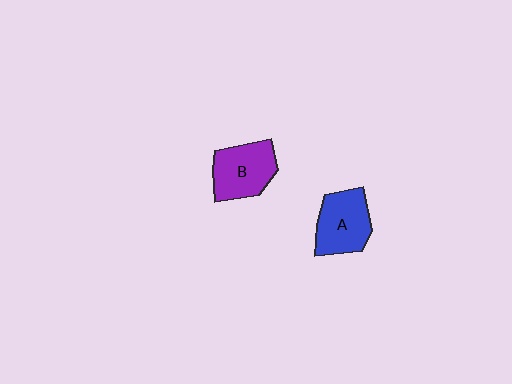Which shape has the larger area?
Shape B (purple).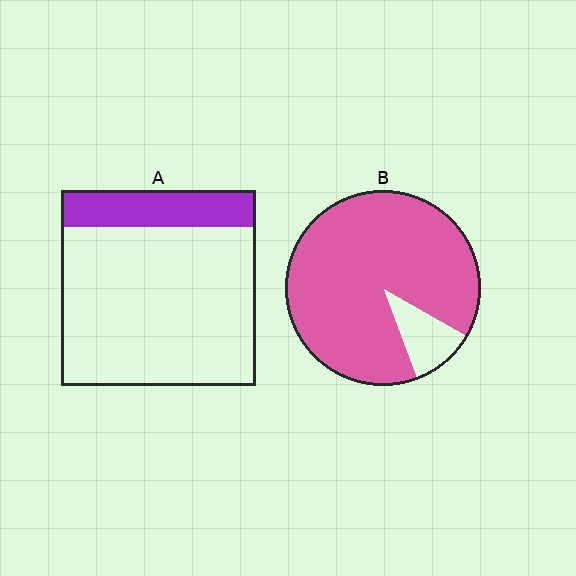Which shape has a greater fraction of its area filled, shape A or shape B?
Shape B.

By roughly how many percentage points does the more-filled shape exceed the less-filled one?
By roughly 70 percentage points (B over A).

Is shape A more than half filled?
No.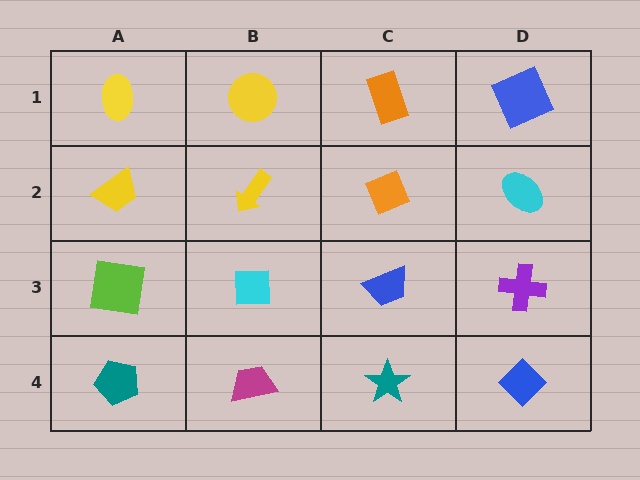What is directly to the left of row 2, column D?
An orange diamond.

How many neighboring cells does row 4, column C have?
3.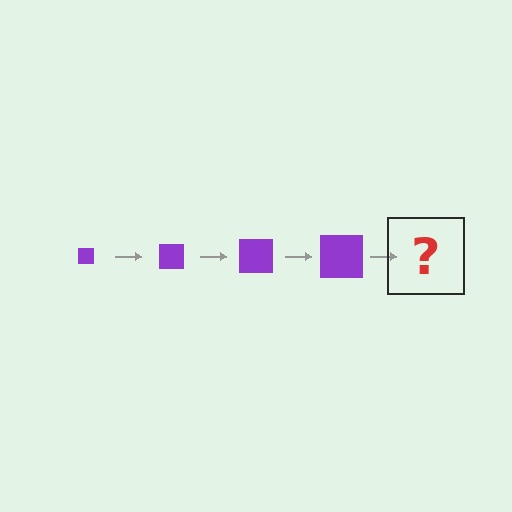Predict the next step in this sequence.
The next step is a purple square, larger than the previous one.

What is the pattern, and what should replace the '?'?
The pattern is that the square gets progressively larger each step. The '?' should be a purple square, larger than the previous one.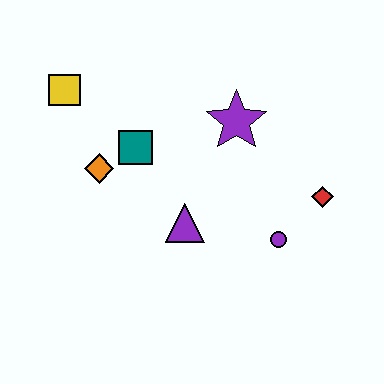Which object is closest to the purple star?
The teal square is closest to the purple star.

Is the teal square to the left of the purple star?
Yes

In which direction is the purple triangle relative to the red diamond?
The purple triangle is to the left of the red diamond.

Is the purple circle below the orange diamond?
Yes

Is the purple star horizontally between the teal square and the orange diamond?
No